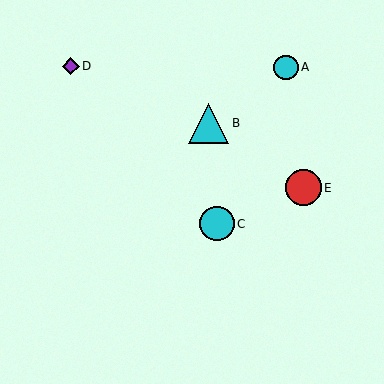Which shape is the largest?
The cyan triangle (labeled B) is the largest.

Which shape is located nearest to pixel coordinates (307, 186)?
The red circle (labeled E) at (303, 188) is nearest to that location.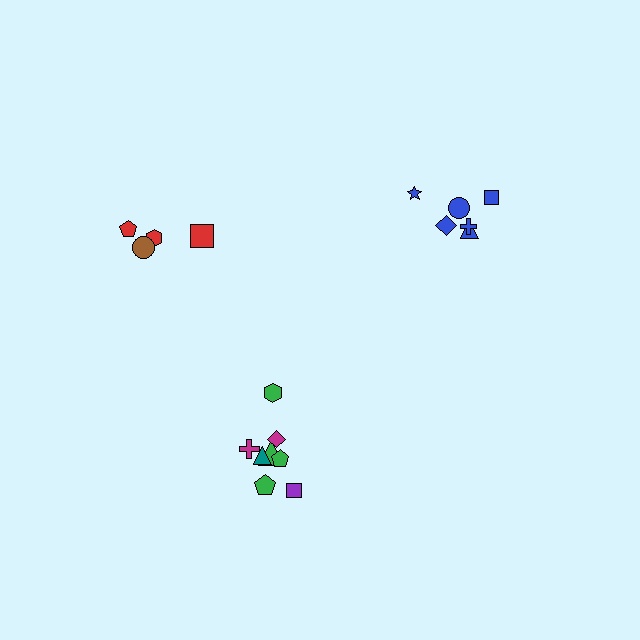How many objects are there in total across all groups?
There are 18 objects.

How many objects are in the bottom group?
There are 8 objects.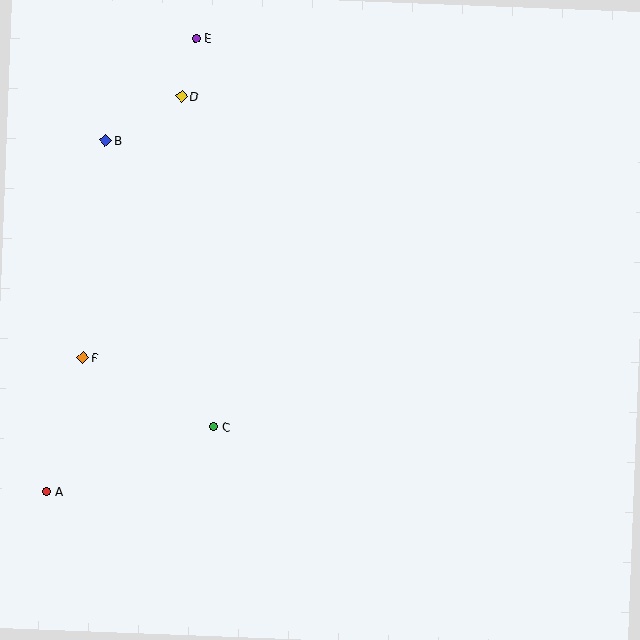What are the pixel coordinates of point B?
Point B is at (106, 140).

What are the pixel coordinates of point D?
Point D is at (182, 96).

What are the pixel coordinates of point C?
Point C is at (214, 427).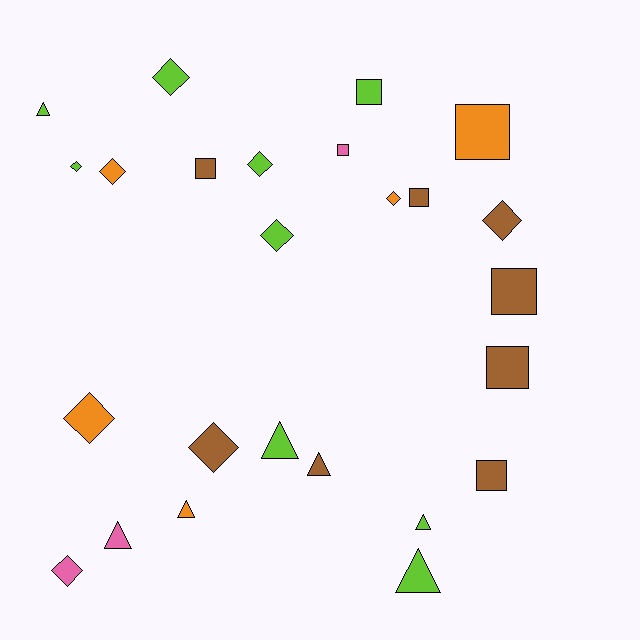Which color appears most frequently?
Lime, with 9 objects.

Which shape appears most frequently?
Diamond, with 10 objects.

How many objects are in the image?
There are 25 objects.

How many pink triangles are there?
There is 1 pink triangle.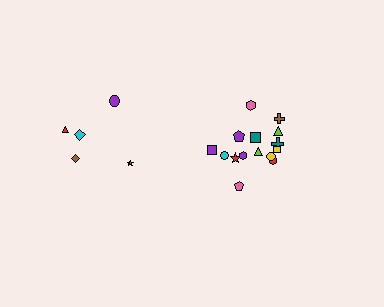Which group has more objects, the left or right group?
The right group.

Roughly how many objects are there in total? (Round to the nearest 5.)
Roughly 20 objects in total.